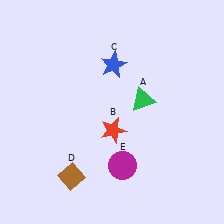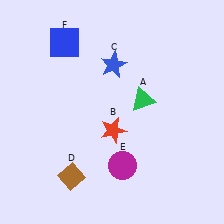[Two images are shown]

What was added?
A blue square (F) was added in Image 2.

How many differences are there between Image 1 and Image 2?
There is 1 difference between the two images.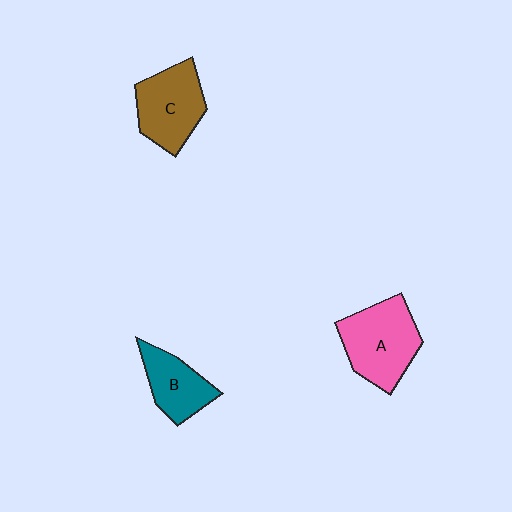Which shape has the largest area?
Shape A (pink).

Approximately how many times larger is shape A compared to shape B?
Approximately 1.5 times.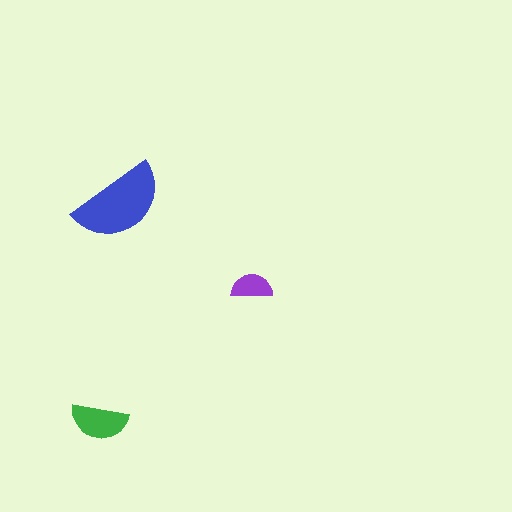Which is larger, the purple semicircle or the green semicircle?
The green one.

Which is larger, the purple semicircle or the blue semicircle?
The blue one.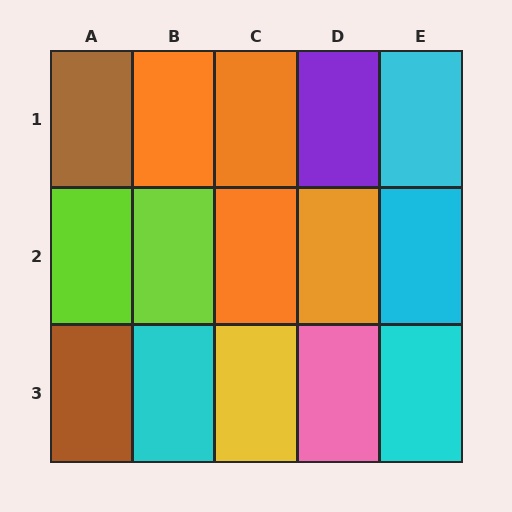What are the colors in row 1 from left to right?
Brown, orange, orange, purple, cyan.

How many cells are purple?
1 cell is purple.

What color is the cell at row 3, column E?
Cyan.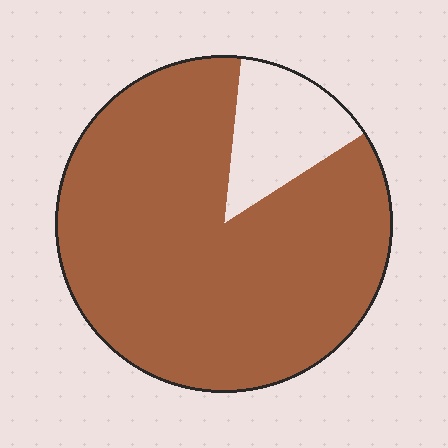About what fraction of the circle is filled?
About seven eighths (7/8).